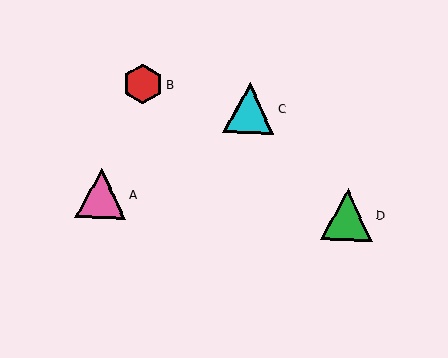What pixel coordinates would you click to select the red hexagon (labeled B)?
Click at (143, 84) to select the red hexagon B.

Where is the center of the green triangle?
The center of the green triangle is at (347, 214).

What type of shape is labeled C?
Shape C is a cyan triangle.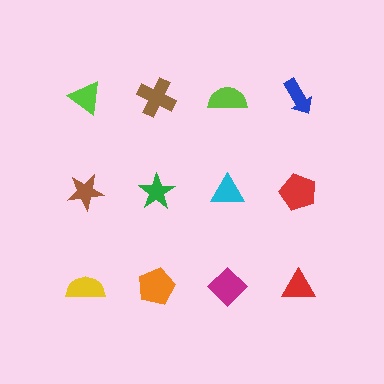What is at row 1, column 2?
A brown cross.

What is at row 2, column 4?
A red pentagon.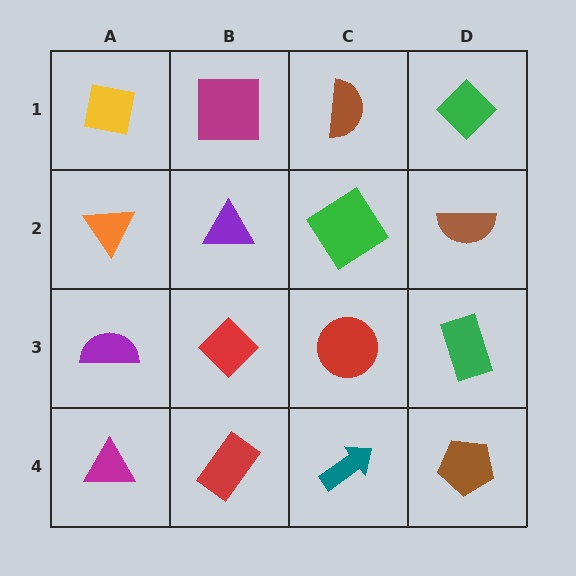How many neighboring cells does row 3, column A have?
3.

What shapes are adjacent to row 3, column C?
A green diamond (row 2, column C), a teal arrow (row 4, column C), a red diamond (row 3, column B), a green rectangle (row 3, column D).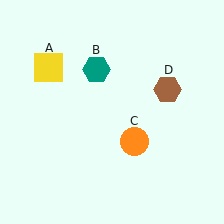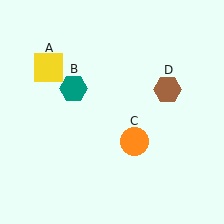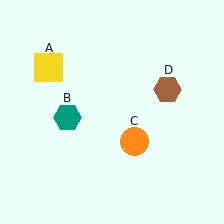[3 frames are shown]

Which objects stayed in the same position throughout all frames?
Yellow square (object A) and orange circle (object C) and brown hexagon (object D) remained stationary.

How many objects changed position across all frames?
1 object changed position: teal hexagon (object B).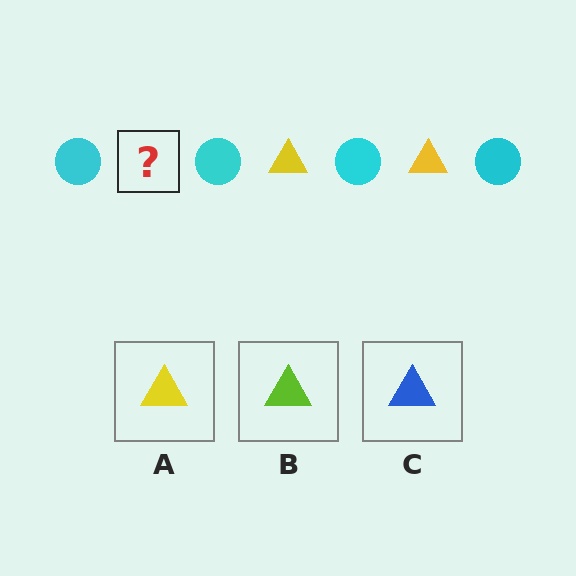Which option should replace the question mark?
Option A.